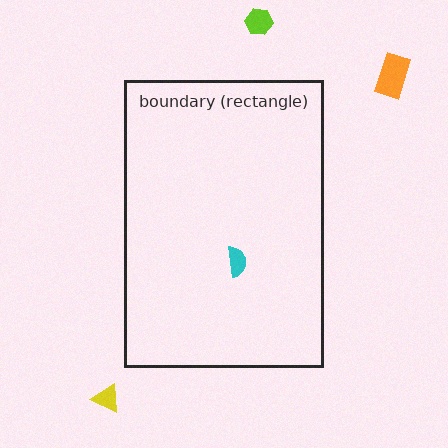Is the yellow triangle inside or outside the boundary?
Outside.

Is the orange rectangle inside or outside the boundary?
Outside.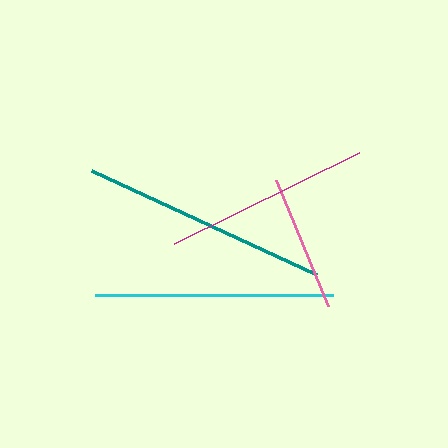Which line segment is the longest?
The teal line is the longest at approximately 248 pixels.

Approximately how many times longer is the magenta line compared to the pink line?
The magenta line is approximately 1.5 times the length of the pink line.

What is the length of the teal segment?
The teal segment is approximately 248 pixels long.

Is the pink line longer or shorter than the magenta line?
The magenta line is longer than the pink line.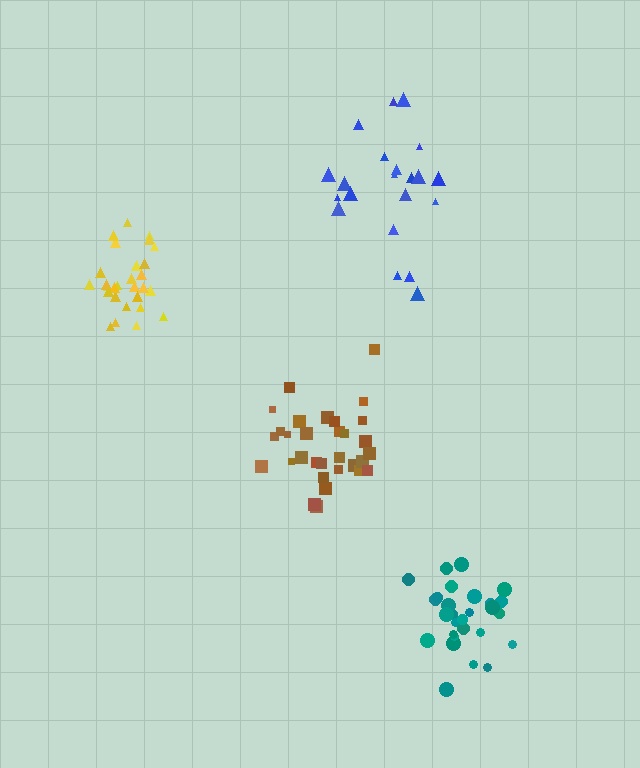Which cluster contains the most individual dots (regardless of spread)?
Brown (31).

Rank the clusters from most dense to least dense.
teal, yellow, brown, blue.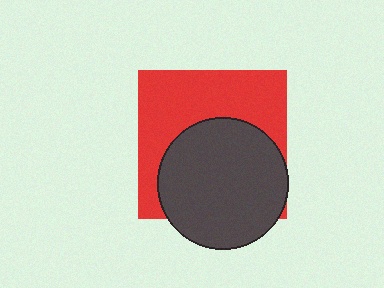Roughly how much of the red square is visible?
About half of it is visible (roughly 50%).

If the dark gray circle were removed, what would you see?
You would see the complete red square.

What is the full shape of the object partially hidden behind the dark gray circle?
The partially hidden object is a red square.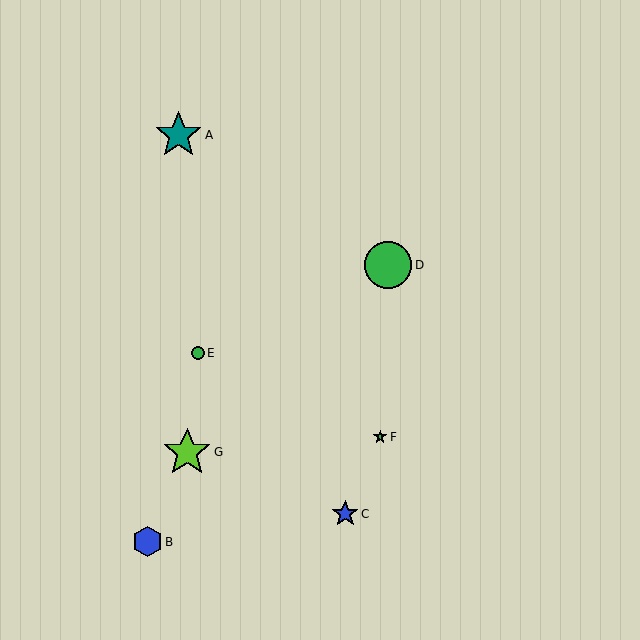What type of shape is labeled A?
Shape A is a teal star.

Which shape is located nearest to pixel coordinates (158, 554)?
The blue hexagon (labeled B) at (147, 542) is nearest to that location.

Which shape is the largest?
The lime star (labeled G) is the largest.